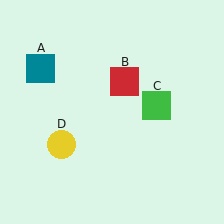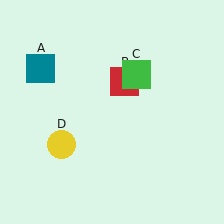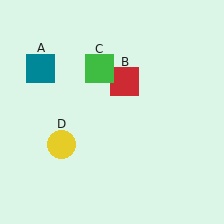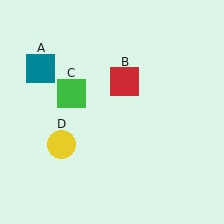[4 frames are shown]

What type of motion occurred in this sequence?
The green square (object C) rotated counterclockwise around the center of the scene.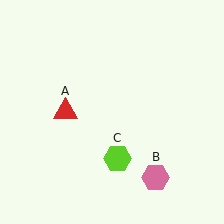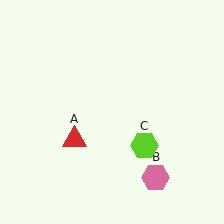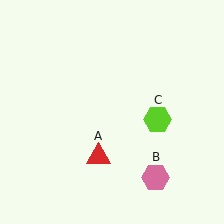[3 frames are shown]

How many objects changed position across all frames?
2 objects changed position: red triangle (object A), lime hexagon (object C).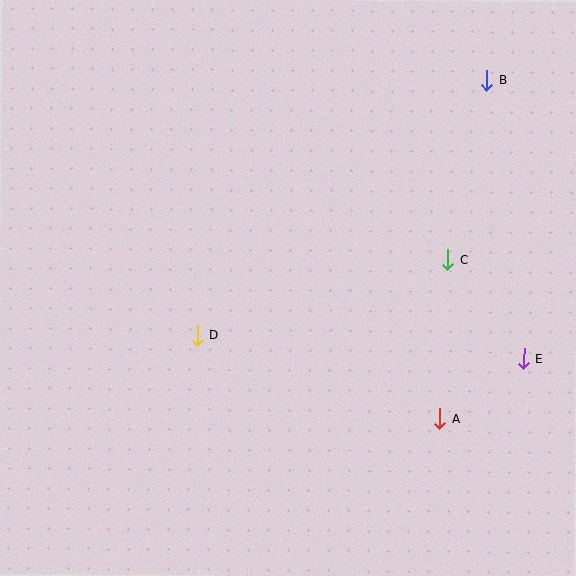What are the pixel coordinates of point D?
Point D is at (197, 335).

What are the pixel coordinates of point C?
Point C is at (448, 260).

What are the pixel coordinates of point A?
Point A is at (440, 419).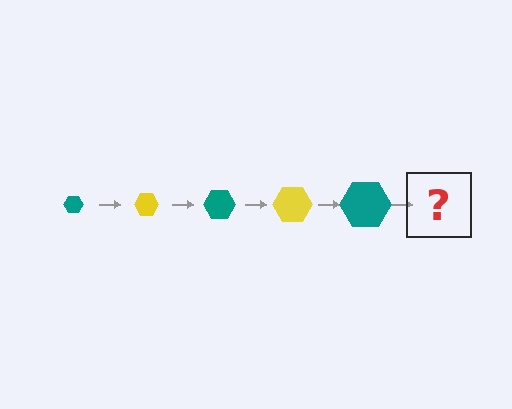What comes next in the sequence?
The next element should be a yellow hexagon, larger than the previous one.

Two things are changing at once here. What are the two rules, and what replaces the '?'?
The two rules are that the hexagon grows larger each step and the color cycles through teal and yellow. The '?' should be a yellow hexagon, larger than the previous one.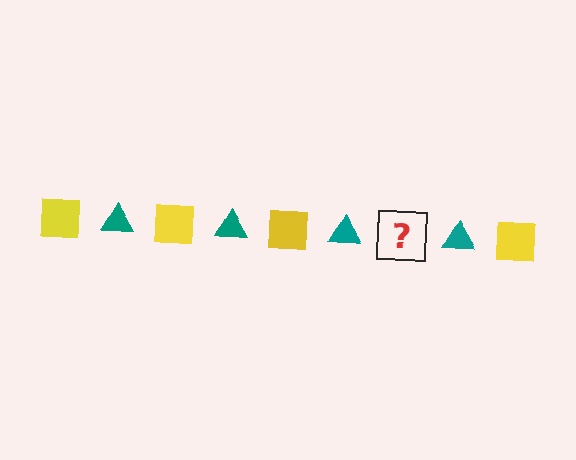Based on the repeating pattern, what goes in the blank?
The blank should be a yellow square.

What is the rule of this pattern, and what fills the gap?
The rule is that the pattern alternates between yellow square and teal triangle. The gap should be filled with a yellow square.